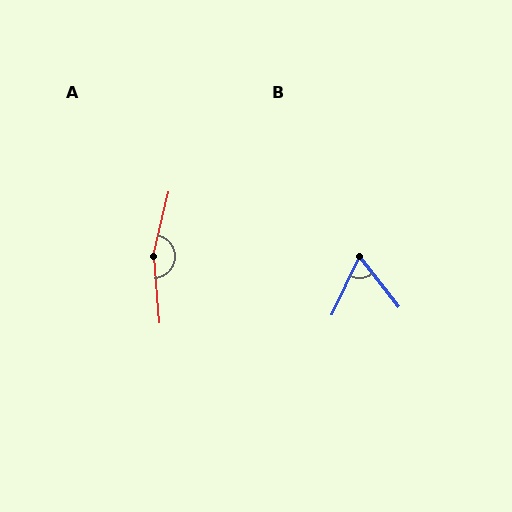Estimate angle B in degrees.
Approximately 63 degrees.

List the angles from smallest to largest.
B (63°), A (162°).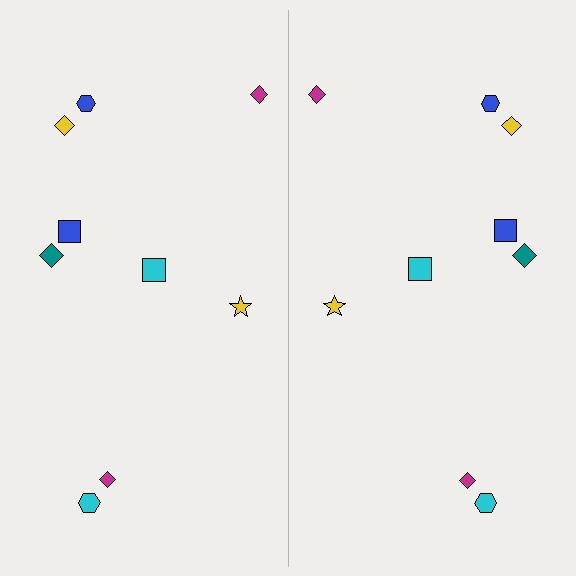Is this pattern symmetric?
Yes, this pattern has bilateral (reflection) symmetry.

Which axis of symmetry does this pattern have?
The pattern has a vertical axis of symmetry running through the center of the image.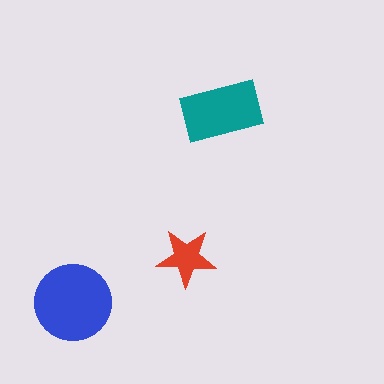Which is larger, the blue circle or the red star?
The blue circle.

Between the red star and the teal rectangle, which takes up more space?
The teal rectangle.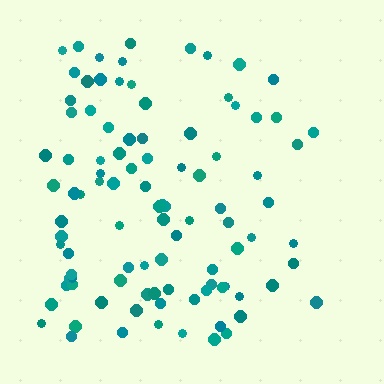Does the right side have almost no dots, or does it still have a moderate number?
Still a moderate number, just noticeably fewer than the left.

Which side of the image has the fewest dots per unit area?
The right.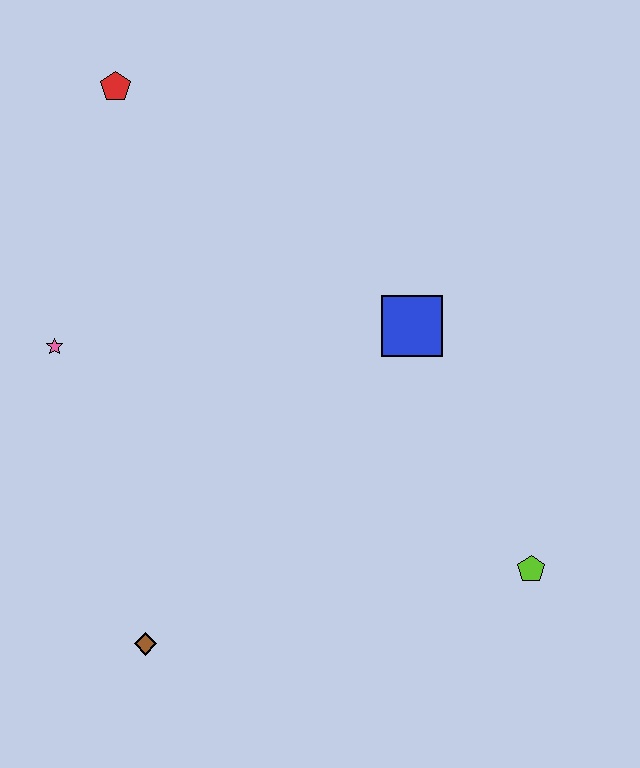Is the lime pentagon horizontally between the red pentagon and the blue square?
No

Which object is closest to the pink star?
The red pentagon is closest to the pink star.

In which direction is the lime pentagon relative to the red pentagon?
The lime pentagon is below the red pentagon.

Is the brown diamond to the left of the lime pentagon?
Yes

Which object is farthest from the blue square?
The brown diamond is farthest from the blue square.